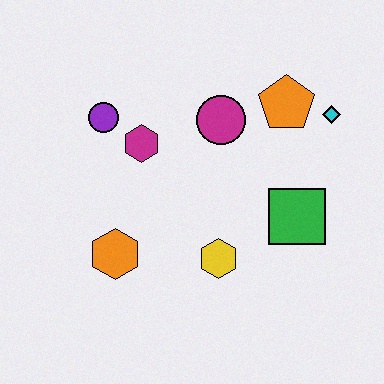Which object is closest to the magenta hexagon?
The purple circle is closest to the magenta hexagon.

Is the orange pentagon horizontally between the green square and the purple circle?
Yes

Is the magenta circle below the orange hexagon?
No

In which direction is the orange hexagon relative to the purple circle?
The orange hexagon is below the purple circle.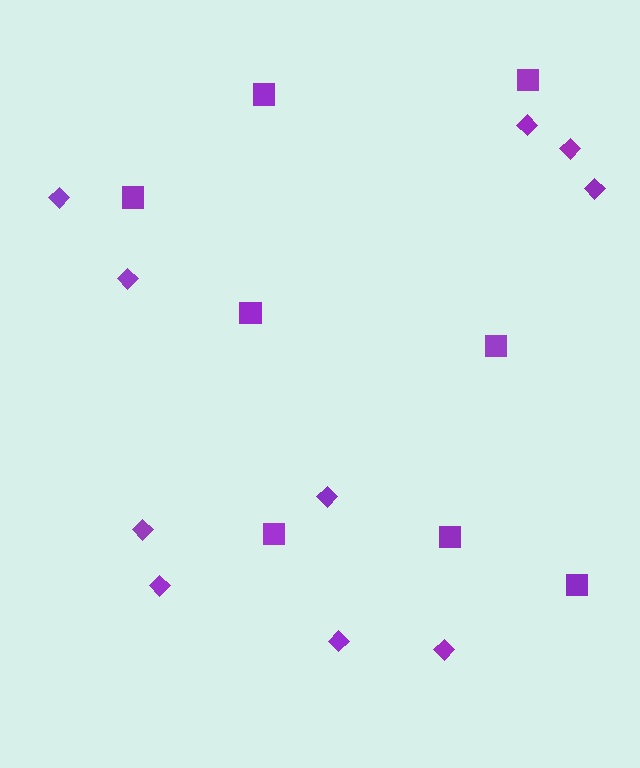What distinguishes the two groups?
There are 2 groups: one group of diamonds (10) and one group of squares (8).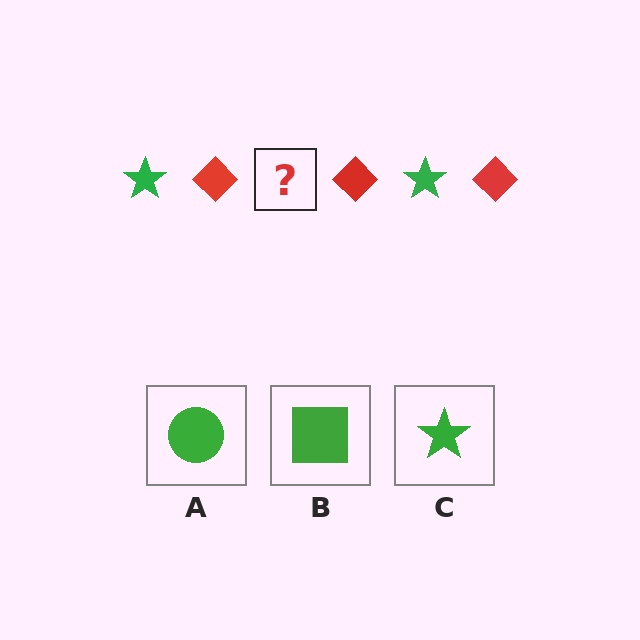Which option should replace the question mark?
Option C.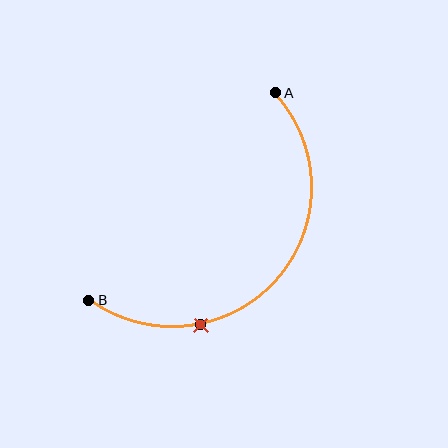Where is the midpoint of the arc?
The arc midpoint is the point on the curve farthest from the straight line joining A and B. It sits below and to the right of that line.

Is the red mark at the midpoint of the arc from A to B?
No. The red mark lies on the arc but is closer to endpoint B. The arc midpoint would be at the point on the curve equidistant along the arc from both A and B.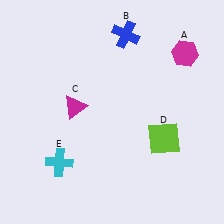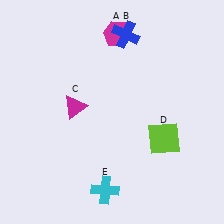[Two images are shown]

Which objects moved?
The objects that moved are: the magenta hexagon (A), the cyan cross (E).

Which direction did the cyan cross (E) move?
The cyan cross (E) moved right.